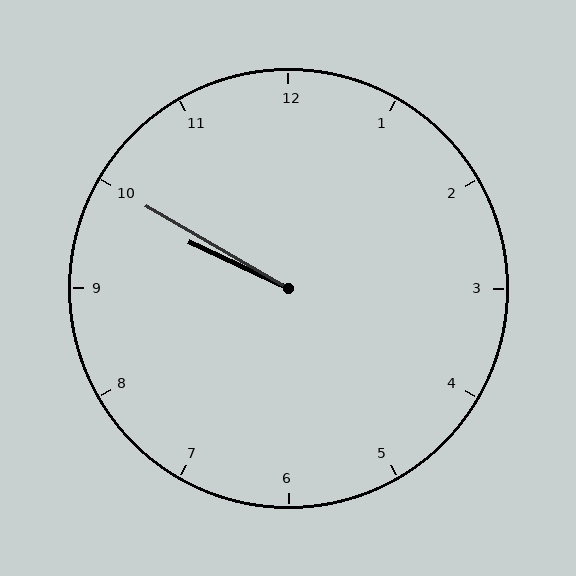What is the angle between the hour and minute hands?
Approximately 5 degrees.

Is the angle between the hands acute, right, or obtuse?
It is acute.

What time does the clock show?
9:50.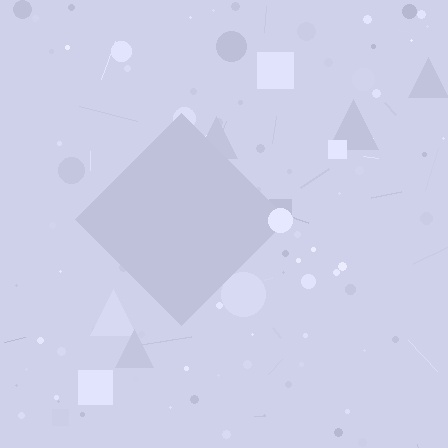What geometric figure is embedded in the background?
A diamond is embedded in the background.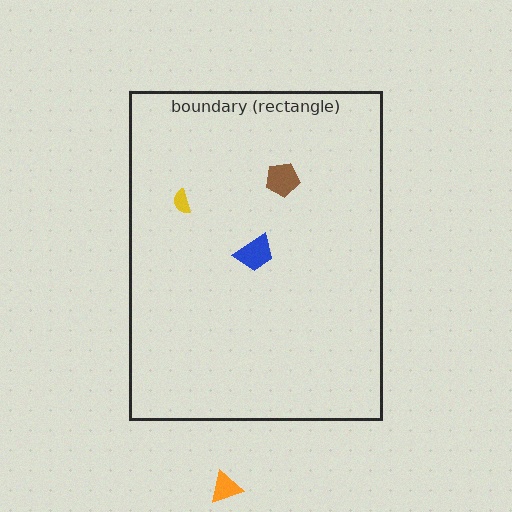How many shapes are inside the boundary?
3 inside, 1 outside.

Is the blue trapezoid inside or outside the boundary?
Inside.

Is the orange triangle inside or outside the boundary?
Outside.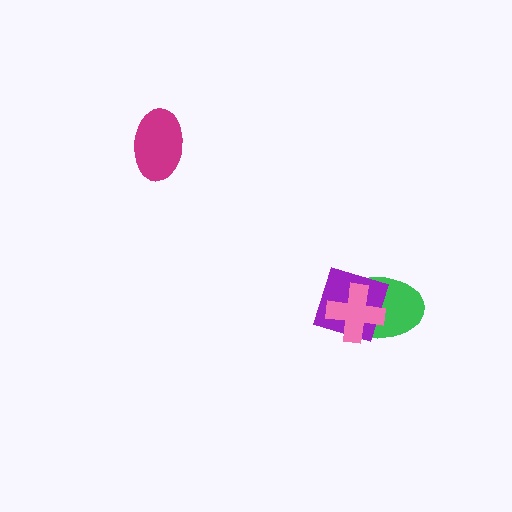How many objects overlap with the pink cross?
2 objects overlap with the pink cross.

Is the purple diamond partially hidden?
Yes, it is partially covered by another shape.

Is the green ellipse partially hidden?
Yes, it is partially covered by another shape.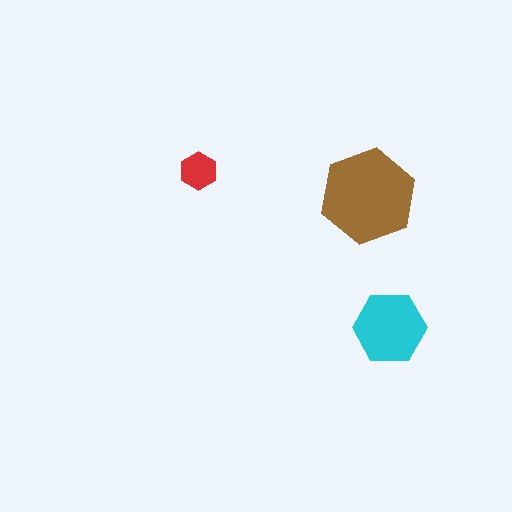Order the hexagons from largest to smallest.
the brown one, the cyan one, the red one.